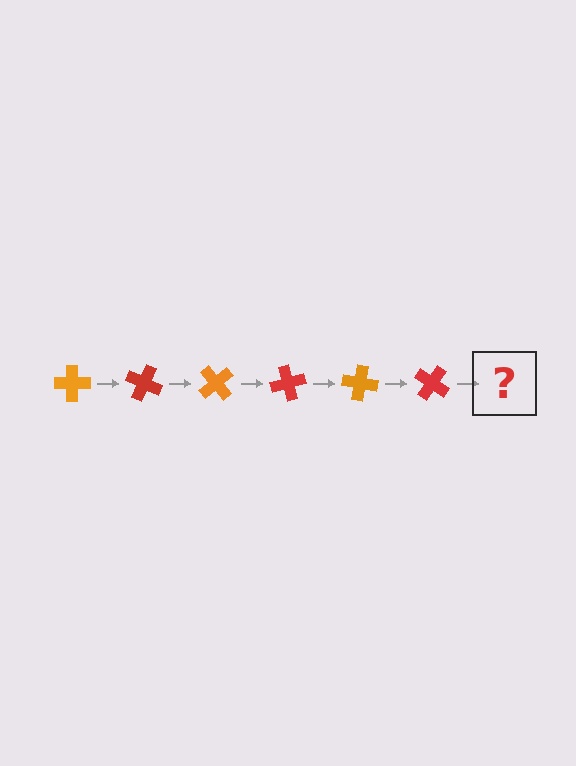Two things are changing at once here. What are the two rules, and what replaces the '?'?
The two rules are that it rotates 25 degrees each step and the color cycles through orange and red. The '?' should be an orange cross, rotated 150 degrees from the start.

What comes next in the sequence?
The next element should be an orange cross, rotated 150 degrees from the start.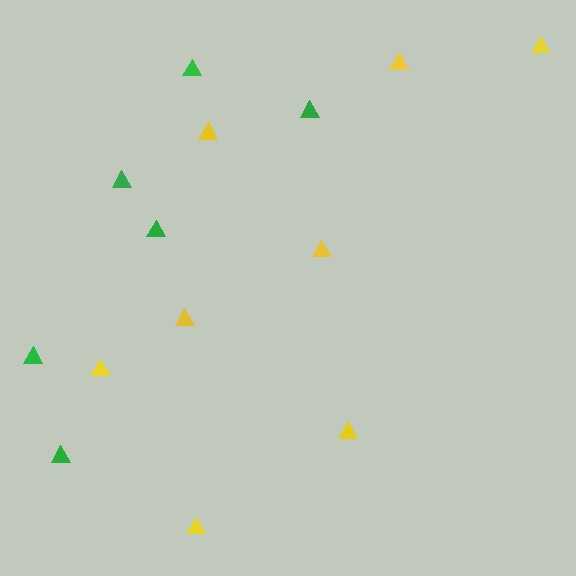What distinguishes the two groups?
There are 2 groups: one group of yellow triangles (8) and one group of green triangles (6).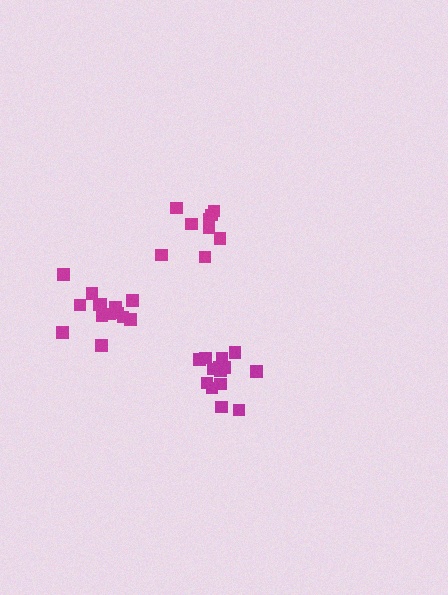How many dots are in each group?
Group 1: 14 dots, Group 2: 9 dots, Group 3: 14 dots (37 total).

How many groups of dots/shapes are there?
There are 3 groups.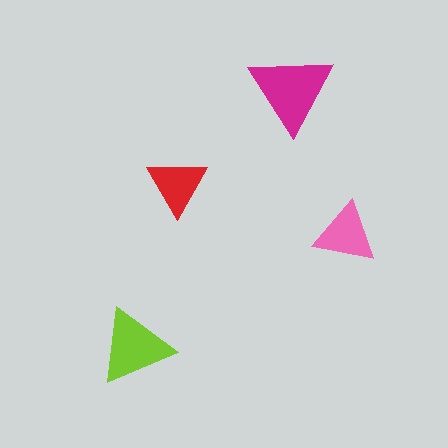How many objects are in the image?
There are 4 objects in the image.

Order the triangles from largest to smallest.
the magenta one, the lime one, the pink one, the red one.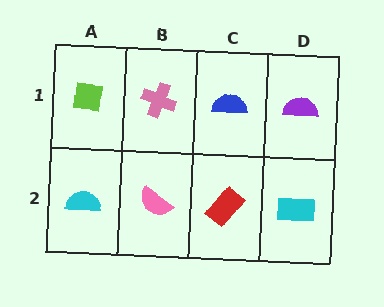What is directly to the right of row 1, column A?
A pink cross.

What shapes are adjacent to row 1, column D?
A cyan rectangle (row 2, column D), a blue semicircle (row 1, column C).